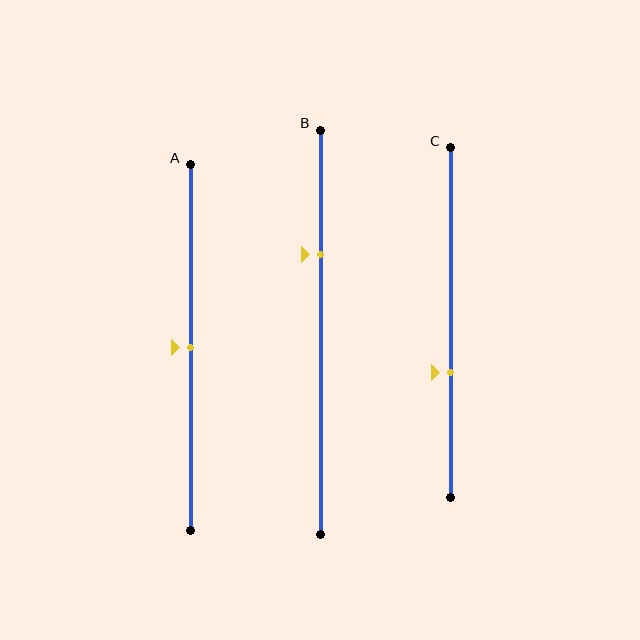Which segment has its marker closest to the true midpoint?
Segment A has its marker closest to the true midpoint.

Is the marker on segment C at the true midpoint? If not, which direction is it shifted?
No, the marker on segment C is shifted downward by about 14% of the segment length.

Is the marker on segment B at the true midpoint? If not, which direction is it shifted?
No, the marker on segment B is shifted upward by about 19% of the segment length.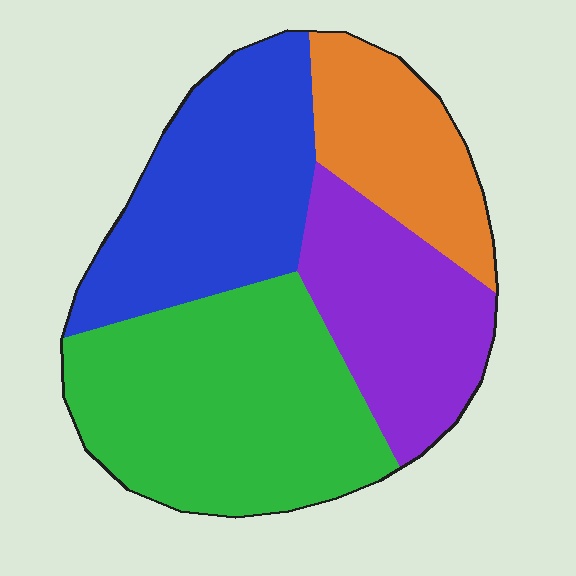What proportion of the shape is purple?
Purple covers 21% of the shape.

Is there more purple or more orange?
Purple.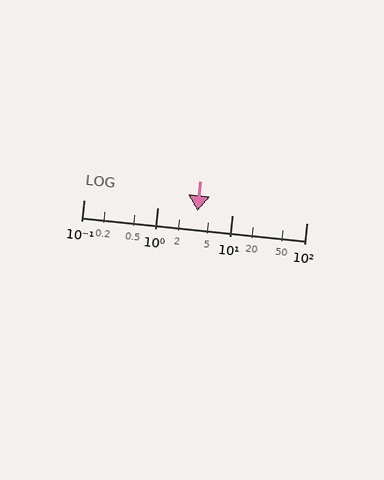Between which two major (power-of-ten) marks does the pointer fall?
The pointer is between 1 and 10.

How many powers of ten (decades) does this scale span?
The scale spans 3 decades, from 0.1 to 100.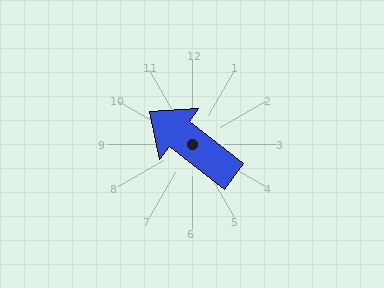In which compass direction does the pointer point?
Northwest.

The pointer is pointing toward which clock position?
Roughly 10 o'clock.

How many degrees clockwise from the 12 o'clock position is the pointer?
Approximately 308 degrees.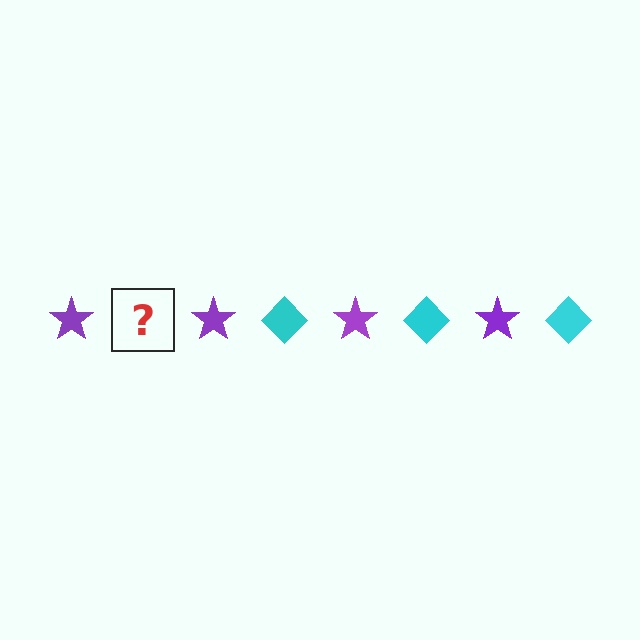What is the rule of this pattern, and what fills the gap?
The rule is that the pattern alternates between purple star and cyan diamond. The gap should be filled with a cyan diamond.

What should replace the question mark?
The question mark should be replaced with a cyan diamond.